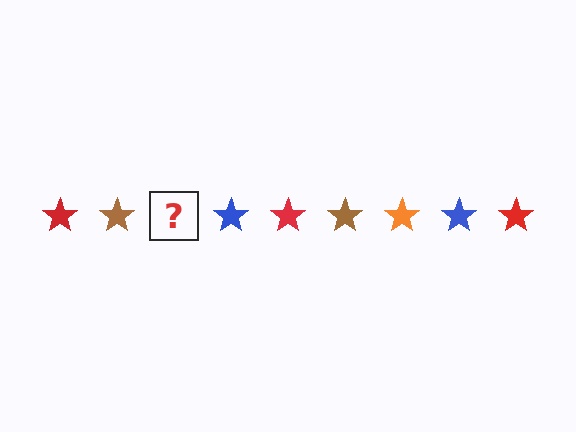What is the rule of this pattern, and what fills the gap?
The rule is that the pattern cycles through red, brown, orange, blue stars. The gap should be filled with an orange star.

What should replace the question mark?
The question mark should be replaced with an orange star.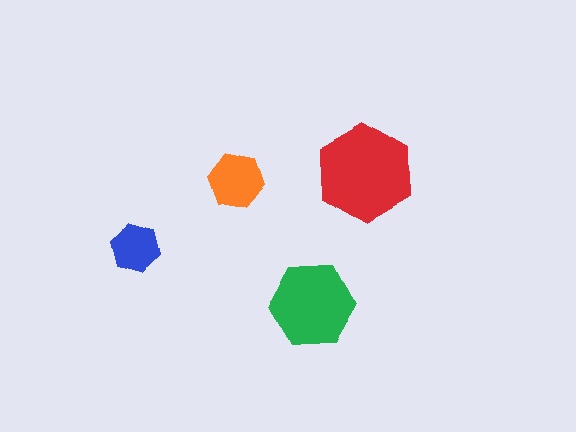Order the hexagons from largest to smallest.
the red one, the green one, the orange one, the blue one.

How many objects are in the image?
There are 4 objects in the image.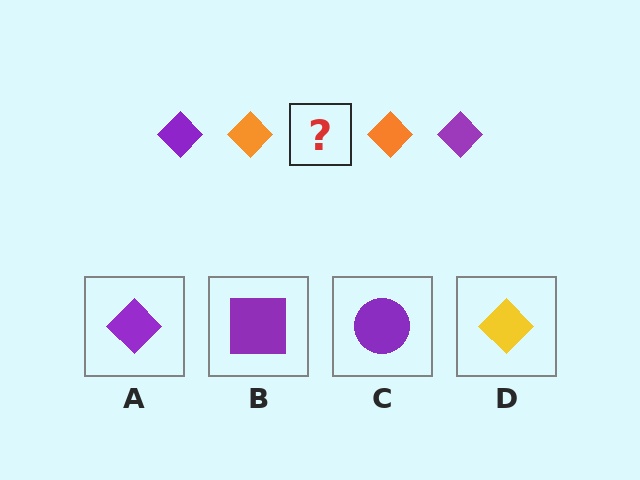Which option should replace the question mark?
Option A.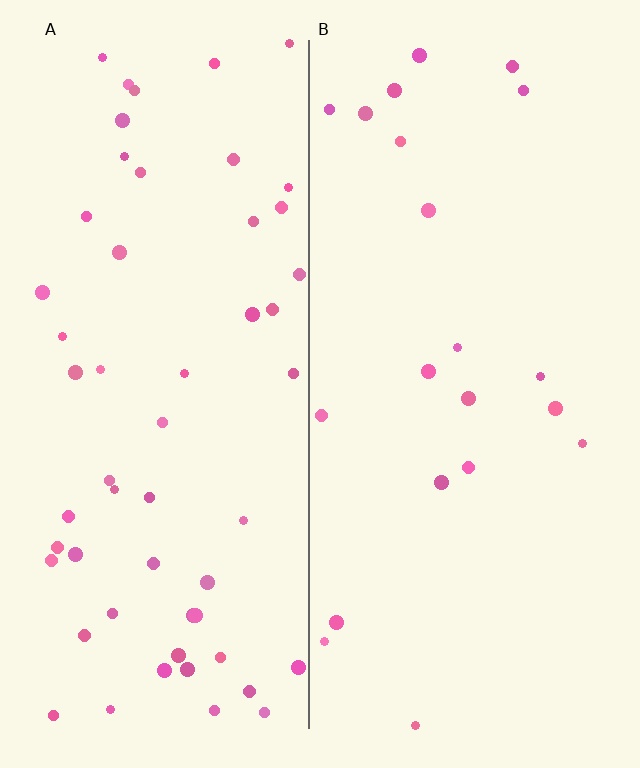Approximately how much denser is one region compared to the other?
Approximately 2.6× — region A over region B.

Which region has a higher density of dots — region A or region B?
A (the left).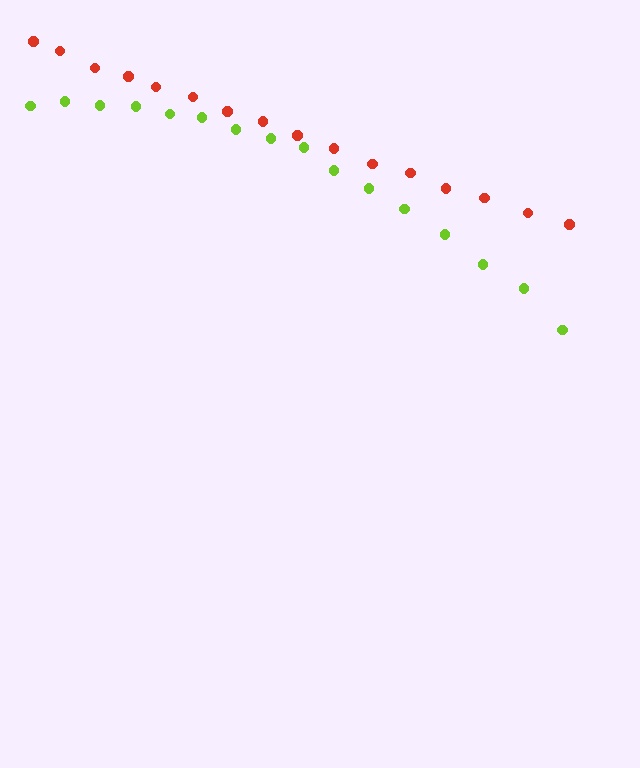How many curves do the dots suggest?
There are 2 distinct paths.